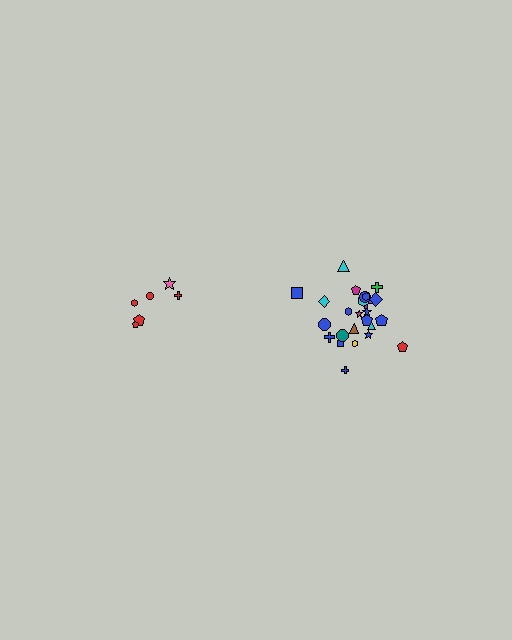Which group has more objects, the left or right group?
The right group.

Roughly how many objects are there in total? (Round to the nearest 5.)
Roughly 30 objects in total.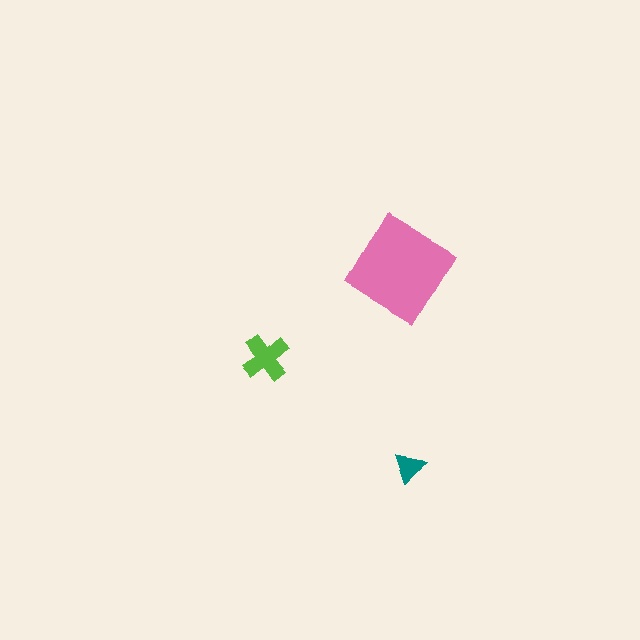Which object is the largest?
The pink diamond.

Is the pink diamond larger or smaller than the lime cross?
Larger.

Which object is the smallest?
The teal triangle.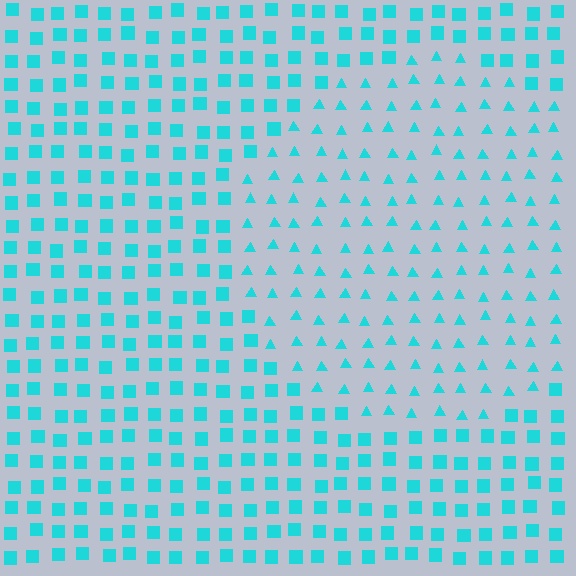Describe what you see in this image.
The image is filled with small cyan elements arranged in a uniform grid. A circle-shaped region contains triangles, while the surrounding area contains squares. The boundary is defined purely by the change in element shape.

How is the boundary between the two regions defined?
The boundary is defined by a change in element shape: triangles inside vs. squares outside. All elements share the same color and spacing.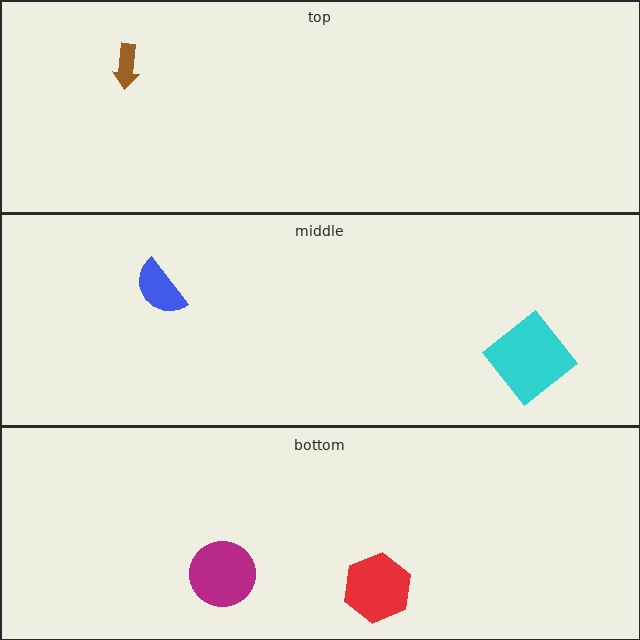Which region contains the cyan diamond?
The middle region.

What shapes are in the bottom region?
The red hexagon, the magenta circle.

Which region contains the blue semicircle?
The middle region.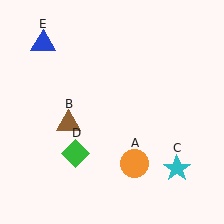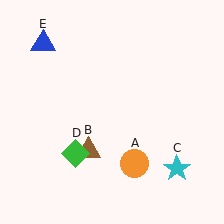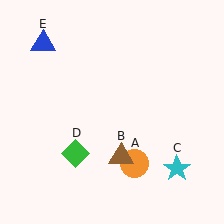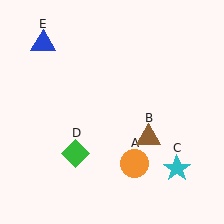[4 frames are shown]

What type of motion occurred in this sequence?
The brown triangle (object B) rotated counterclockwise around the center of the scene.